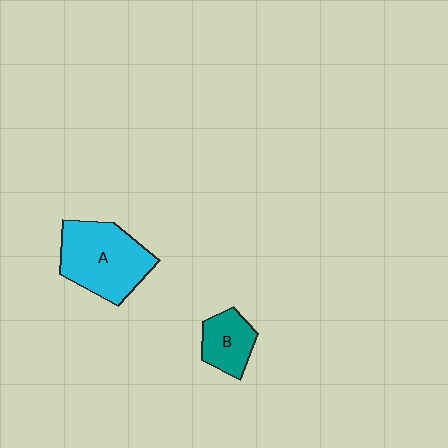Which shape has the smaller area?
Shape B (teal).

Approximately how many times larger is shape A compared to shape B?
Approximately 2.1 times.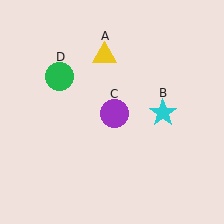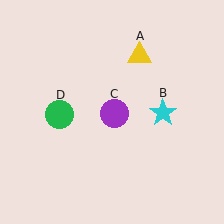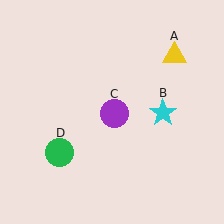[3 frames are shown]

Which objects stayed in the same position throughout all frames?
Cyan star (object B) and purple circle (object C) remained stationary.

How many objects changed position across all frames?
2 objects changed position: yellow triangle (object A), green circle (object D).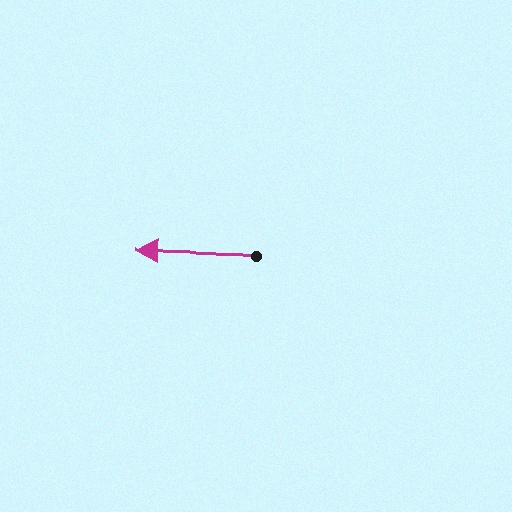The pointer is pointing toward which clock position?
Roughly 9 o'clock.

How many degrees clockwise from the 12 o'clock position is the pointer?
Approximately 271 degrees.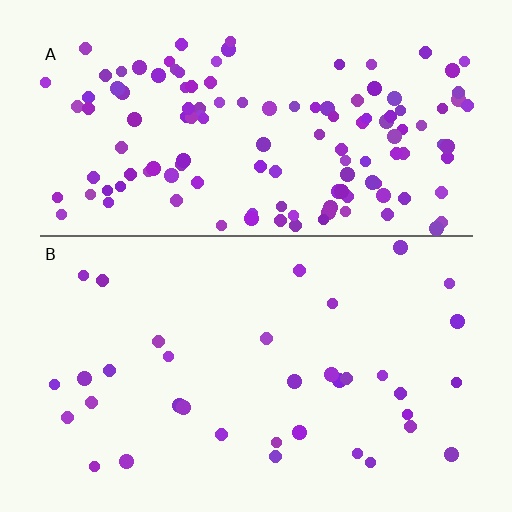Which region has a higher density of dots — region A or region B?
A (the top).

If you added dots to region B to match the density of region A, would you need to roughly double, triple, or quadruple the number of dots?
Approximately quadruple.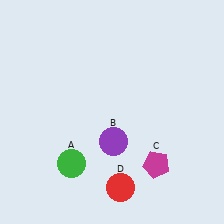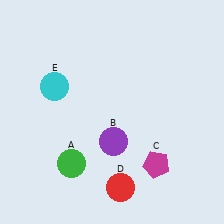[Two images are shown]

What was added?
A cyan circle (E) was added in Image 2.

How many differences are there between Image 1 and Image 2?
There is 1 difference between the two images.